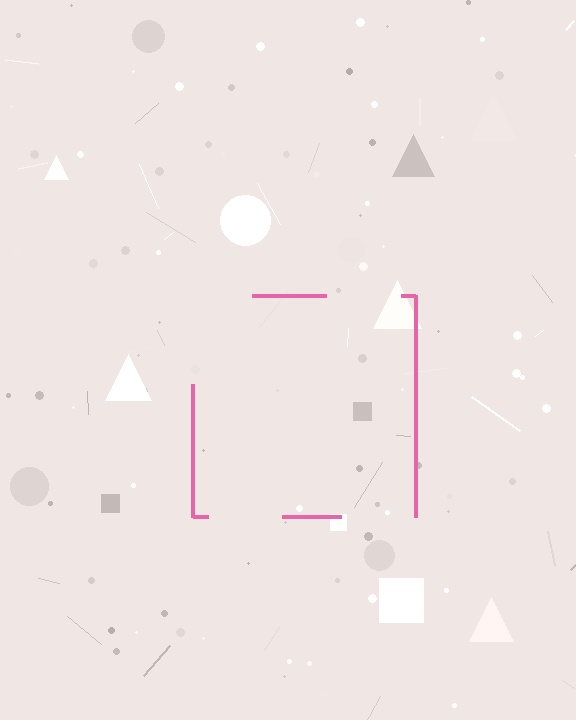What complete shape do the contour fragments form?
The contour fragments form a square.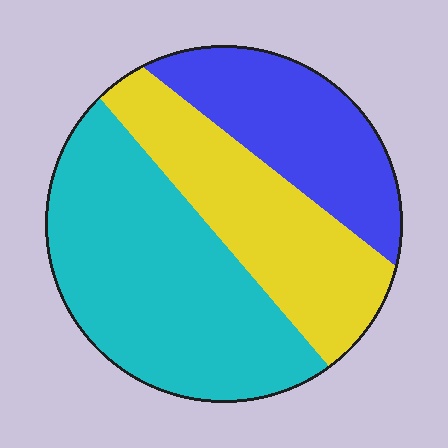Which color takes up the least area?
Blue, at roughly 25%.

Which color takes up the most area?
Cyan, at roughly 45%.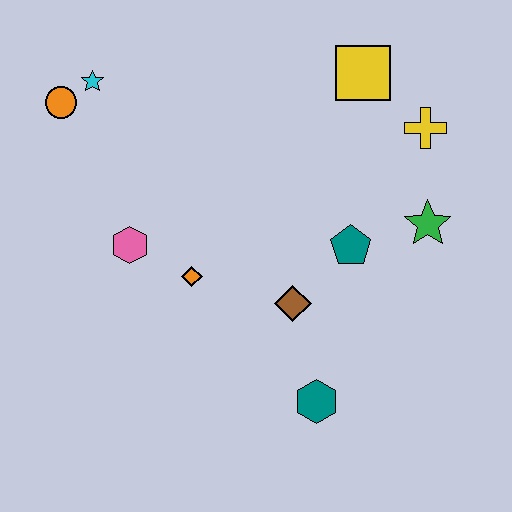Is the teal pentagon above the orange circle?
No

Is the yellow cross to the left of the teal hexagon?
No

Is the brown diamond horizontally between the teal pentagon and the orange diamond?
Yes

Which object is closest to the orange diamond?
The pink hexagon is closest to the orange diamond.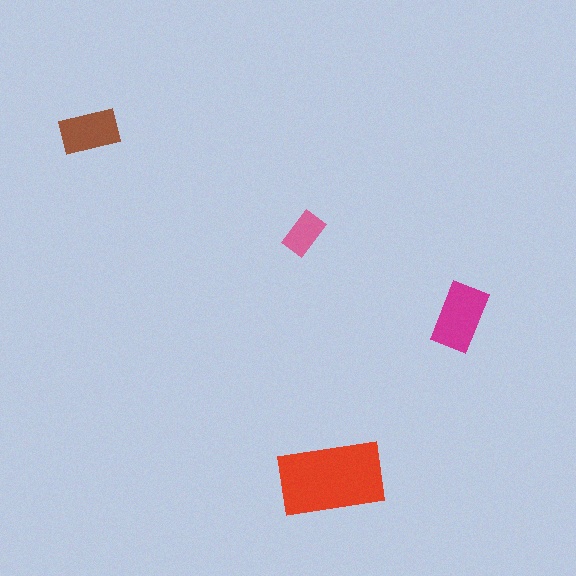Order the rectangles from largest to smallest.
the red one, the magenta one, the brown one, the pink one.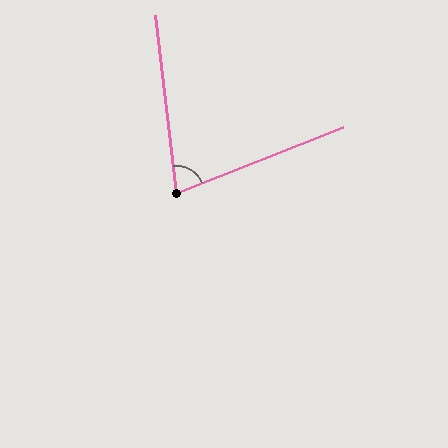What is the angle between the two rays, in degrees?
Approximately 75 degrees.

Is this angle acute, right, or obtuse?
It is acute.